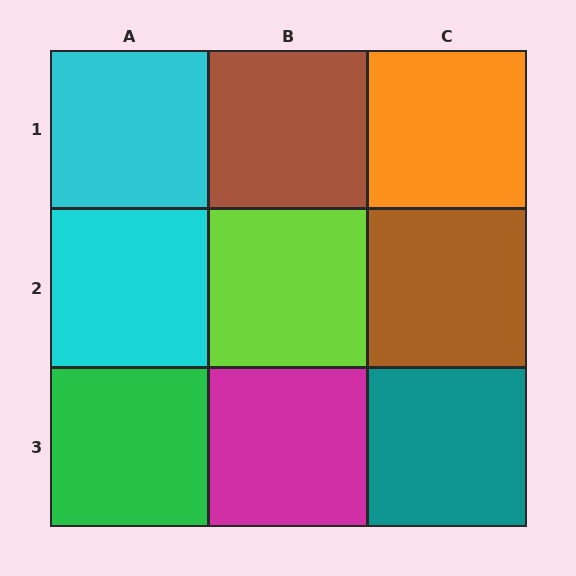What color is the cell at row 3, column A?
Green.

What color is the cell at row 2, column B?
Lime.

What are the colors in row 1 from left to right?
Cyan, brown, orange.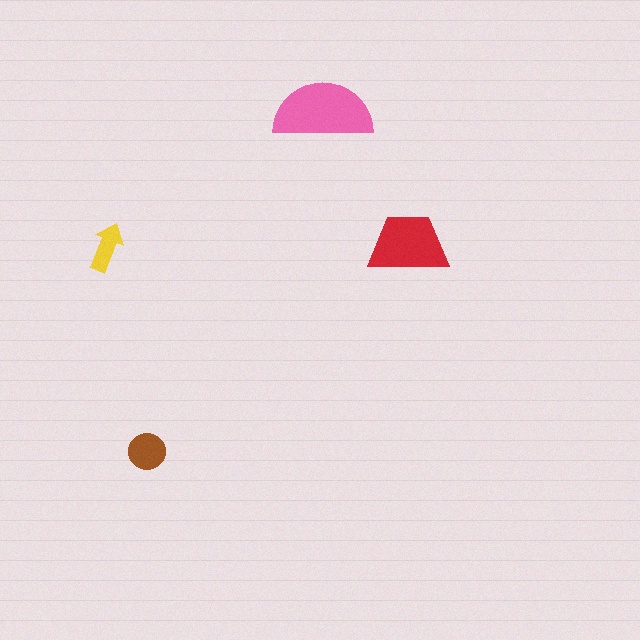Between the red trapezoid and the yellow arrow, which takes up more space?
The red trapezoid.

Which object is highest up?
The pink semicircle is topmost.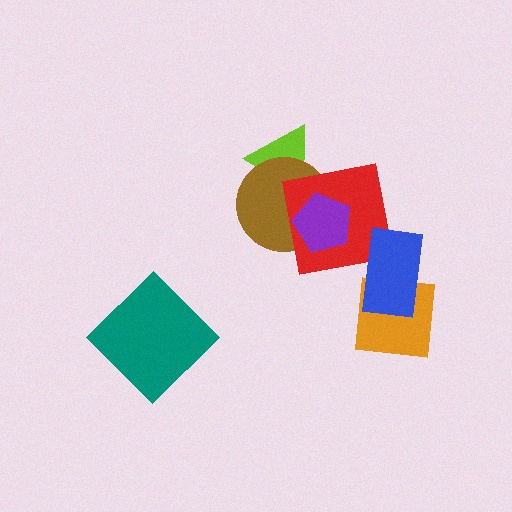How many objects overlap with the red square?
3 objects overlap with the red square.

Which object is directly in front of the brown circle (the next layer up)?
The red square is directly in front of the brown circle.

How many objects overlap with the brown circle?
3 objects overlap with the brown circle.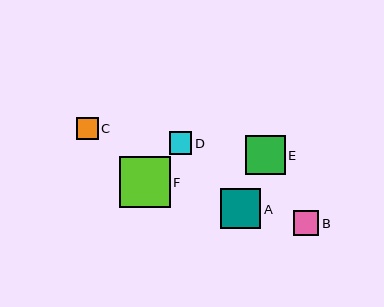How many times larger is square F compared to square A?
Square F is approximately 1.3 times the size of square A.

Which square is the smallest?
Square C is the smallest with a size of approximately 22 pixels.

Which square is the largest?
Square F is the largest with a size of approximately 51 pixels.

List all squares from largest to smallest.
From largest to smallest: F, A, E, B, D, C.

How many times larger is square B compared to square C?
Square B is approximately 1.1 times the size of square C.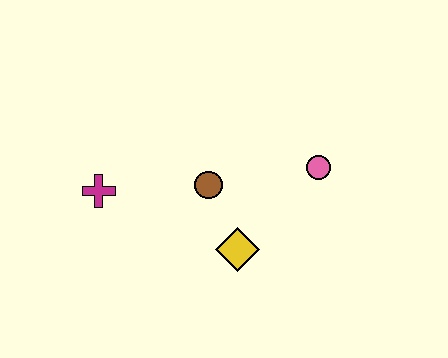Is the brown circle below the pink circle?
Yes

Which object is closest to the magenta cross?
The brown circle is closest to the magenta cross.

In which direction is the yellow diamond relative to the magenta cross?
The yellow diamond is to the right of the magenta cross.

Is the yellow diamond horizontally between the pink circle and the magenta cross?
Yes